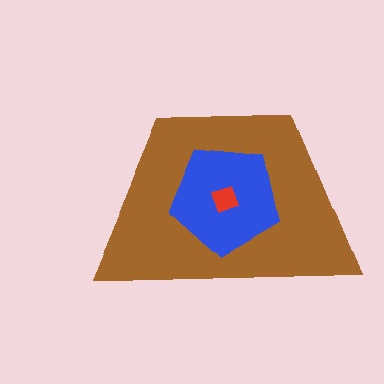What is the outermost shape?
The brown trapezoid.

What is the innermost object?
The red diamond.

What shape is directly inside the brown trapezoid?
The blue pentagon.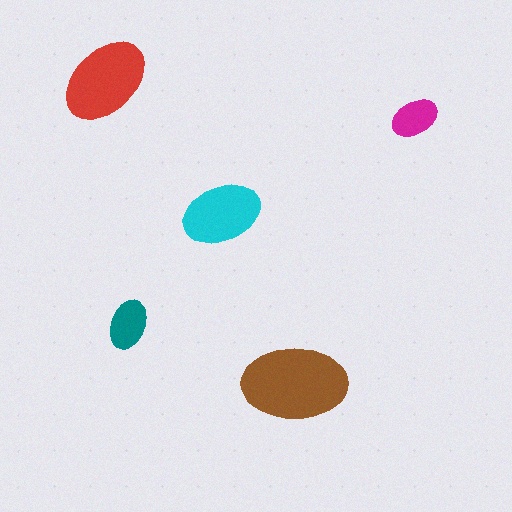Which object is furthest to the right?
The magenta ellipse is rightmost.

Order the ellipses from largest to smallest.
the brown one, the red one, the cyan one, the teal one, the magenta one.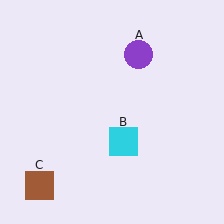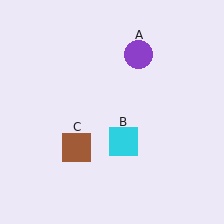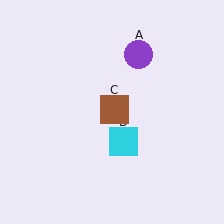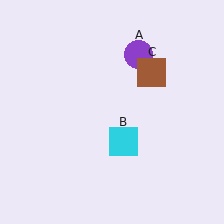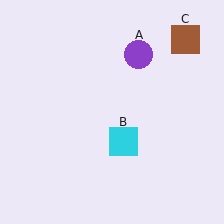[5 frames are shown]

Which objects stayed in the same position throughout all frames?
Purple circle (object A) and cyan square (object B) remained stationary.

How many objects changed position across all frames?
1 object changed position: brown square (object C).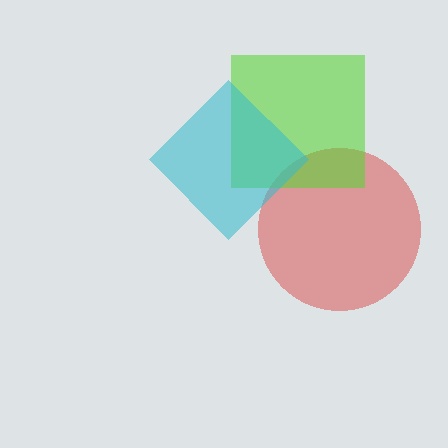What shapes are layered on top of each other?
The layered shapes are: a red circle, a lime square, a cyan diamond.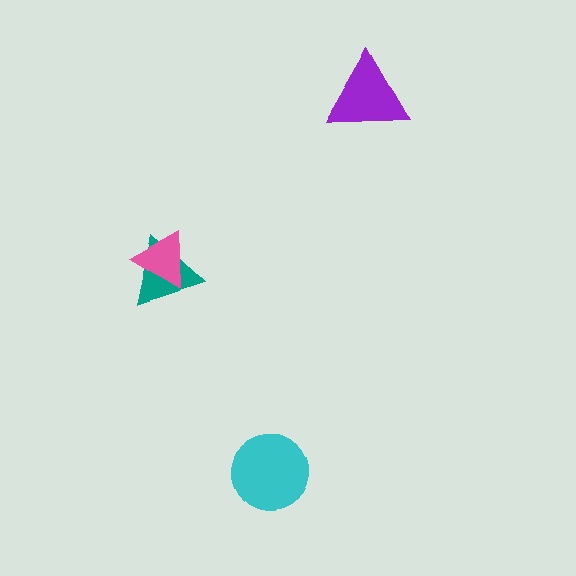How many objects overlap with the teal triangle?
1 object overlaps with the teal triangle.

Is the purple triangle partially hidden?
No, no other shape covers it.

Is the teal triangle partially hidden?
Yes, it is partially covered by another shape.